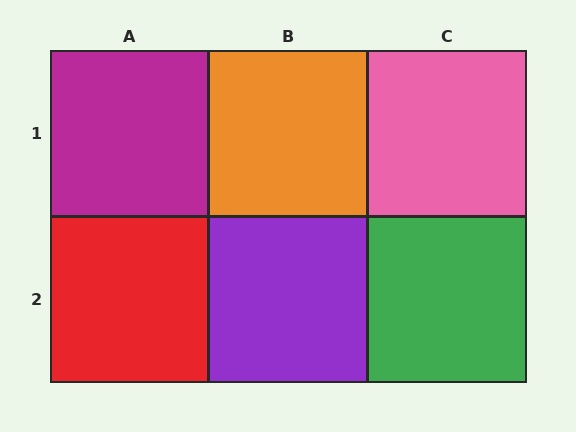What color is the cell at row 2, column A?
Red.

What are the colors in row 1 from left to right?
Magenta, orange, pink.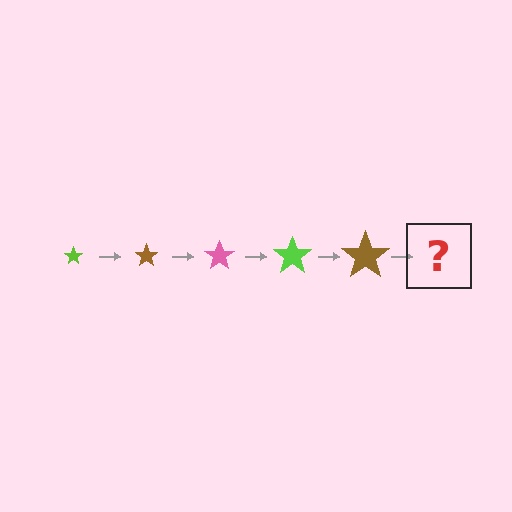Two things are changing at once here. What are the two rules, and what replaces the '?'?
The two rules are that the star grows larger each step and the color cycles through lime, brown, and pink. The '?' should be a pink star, larger than the previous one.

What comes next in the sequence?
The next element should be a pink star, larger than the previous one.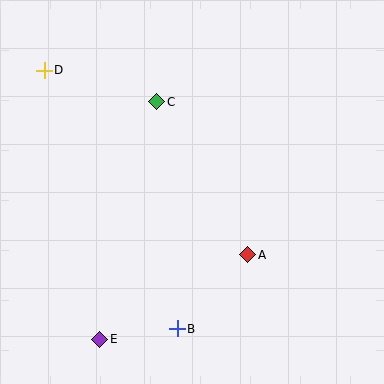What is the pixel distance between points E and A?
The distance between E and A is 171 pixels.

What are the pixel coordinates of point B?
Point B is at (177, 329).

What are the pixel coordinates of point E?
Point E is at (99, 339).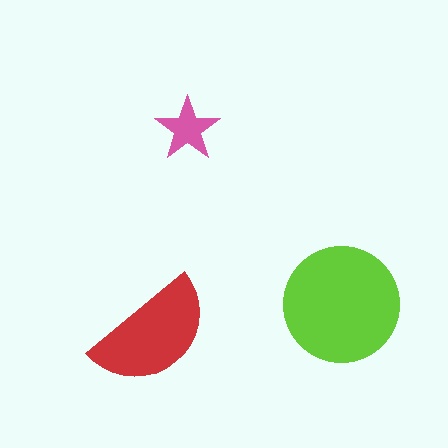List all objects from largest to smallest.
The lime circle, the red semicircle, the pink star.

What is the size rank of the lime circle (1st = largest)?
1st.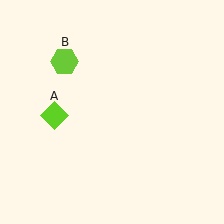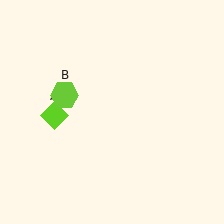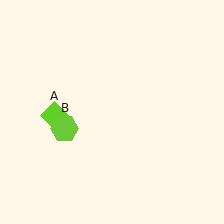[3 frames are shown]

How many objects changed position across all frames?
1 object changed position: lime hexagon (object B).